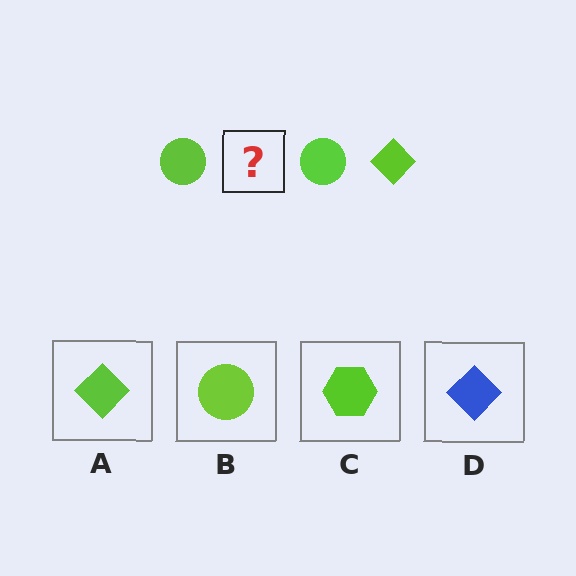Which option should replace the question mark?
Option A.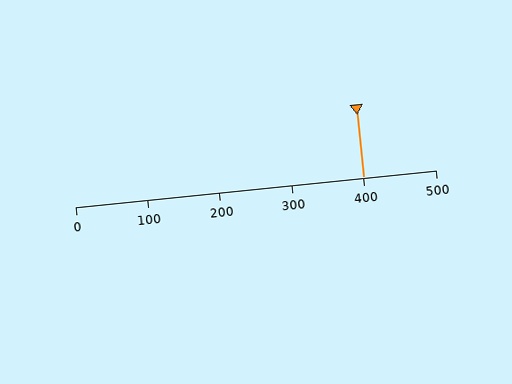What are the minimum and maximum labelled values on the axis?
The axis runs from 0 to 500.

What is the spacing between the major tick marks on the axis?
The major ticks are spaced 100 apart.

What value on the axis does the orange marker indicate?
The marker indicates approximately 400.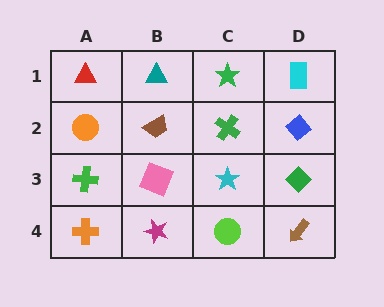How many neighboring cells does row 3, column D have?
3.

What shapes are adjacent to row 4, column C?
A cyan star (row 3, column C), a magenta star (row 4, column B), a brown arrow (row 4, column D).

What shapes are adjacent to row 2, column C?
A green star (row 1, column C), a cyan star (row 3, column C), a brown trapezoid (row 2, column B), a blue diamond (row 2, column D).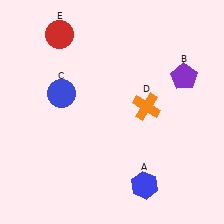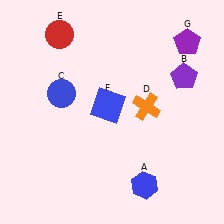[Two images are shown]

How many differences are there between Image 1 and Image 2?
There are 2 differences between the two images.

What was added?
A blue square (F), a purple pentagon (G) were added in Image 2.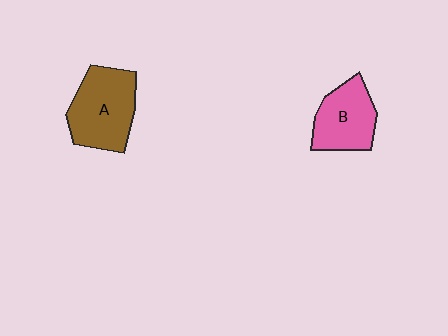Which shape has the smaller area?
Shape B (pink).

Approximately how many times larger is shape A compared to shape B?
Approximately 1.3 times.